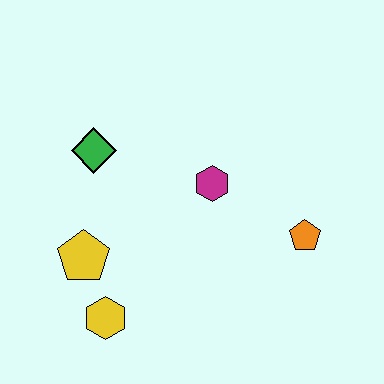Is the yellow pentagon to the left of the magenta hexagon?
Yes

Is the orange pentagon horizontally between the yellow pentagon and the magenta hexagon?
No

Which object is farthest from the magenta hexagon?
The yellow hexagon is farthest from the magenta hexagon.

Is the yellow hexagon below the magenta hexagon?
Yes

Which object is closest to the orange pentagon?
The magenta hexagon is closest to the orange pentagon.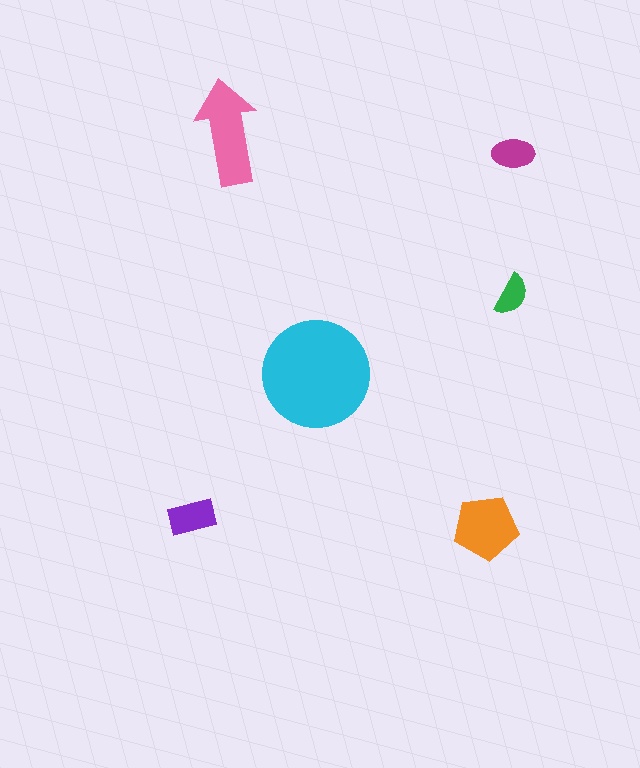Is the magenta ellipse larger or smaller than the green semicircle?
Larger.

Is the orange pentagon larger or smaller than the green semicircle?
Larger.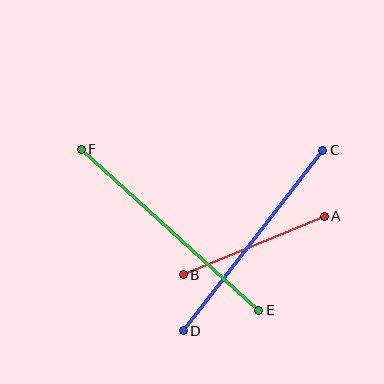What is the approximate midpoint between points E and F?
The midpoint is at approximately (170, 230) pixels.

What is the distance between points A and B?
The distance is approximately 153 pixels.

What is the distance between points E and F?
The distance is approximately 239 pixels.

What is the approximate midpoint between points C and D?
The midpoint is at approximately (253, 240) pixels.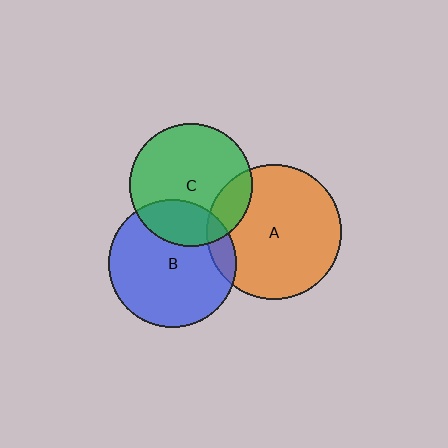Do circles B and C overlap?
Yes.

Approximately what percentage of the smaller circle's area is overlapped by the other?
Approximately 25%.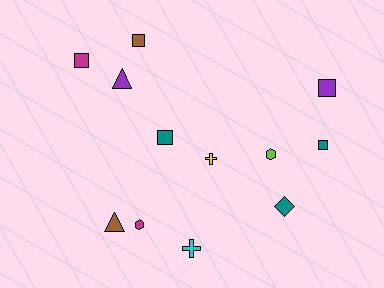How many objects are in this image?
There are 12 objects.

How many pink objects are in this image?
There are no pink objects.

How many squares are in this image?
There are 5 squares.